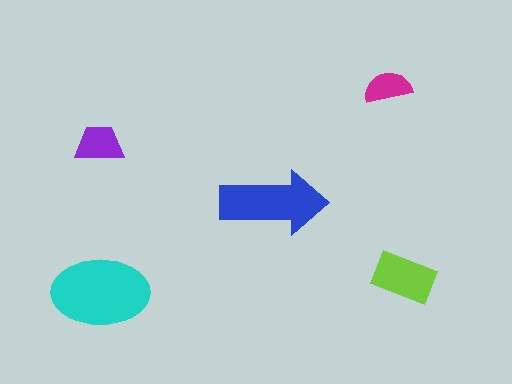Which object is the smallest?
The magenta semicircle.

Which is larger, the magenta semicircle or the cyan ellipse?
The cyan ellipse.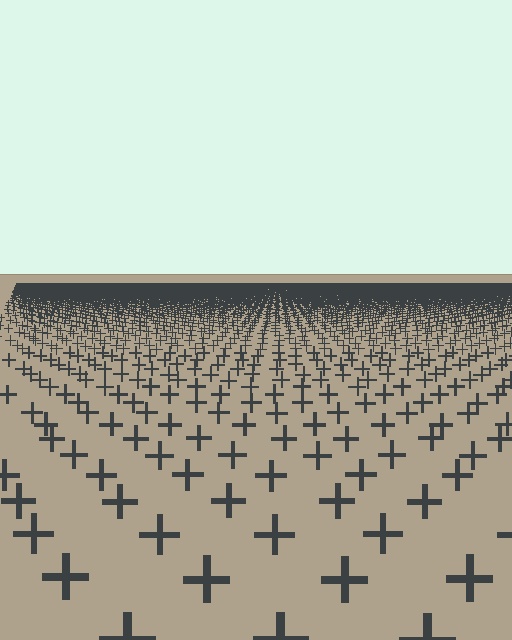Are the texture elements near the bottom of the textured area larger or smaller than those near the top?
Larger. Near the bottom, elements are closer to the viewer and appear at a bigger on-screen size.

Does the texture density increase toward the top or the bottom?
Density increases toward the top.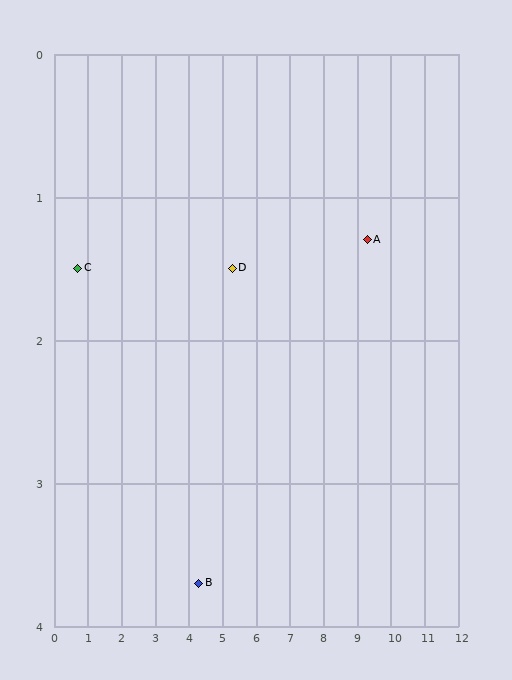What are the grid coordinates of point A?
Point A is at approximately (9.3, 1.3).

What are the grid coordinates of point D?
Point D is at approximately (5.3, 1.5).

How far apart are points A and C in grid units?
Points A and C are about 8.6 grid units apart.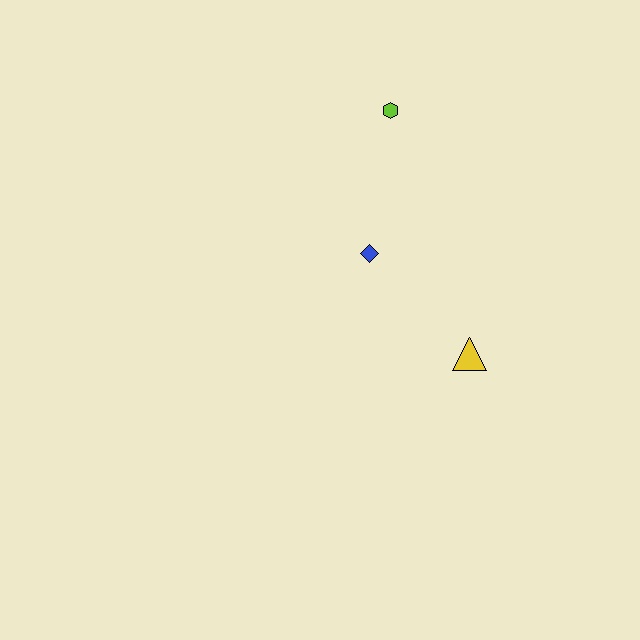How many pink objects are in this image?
There are no pink objects.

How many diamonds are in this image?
There is 1 diamond.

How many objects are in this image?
There are 3 objects.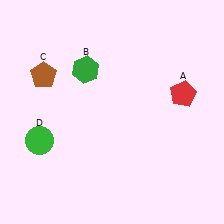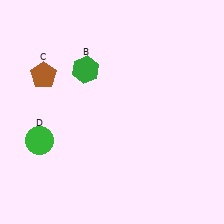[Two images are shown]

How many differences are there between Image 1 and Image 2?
There is 1 difference between the two images.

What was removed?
The red pentagon (A) was removed in Image 2.